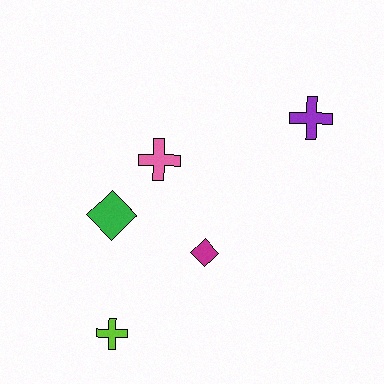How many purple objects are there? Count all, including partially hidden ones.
There is 1 purple object.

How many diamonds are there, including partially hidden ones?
There are 2 diamonds.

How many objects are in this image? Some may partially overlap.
There are 5 objects.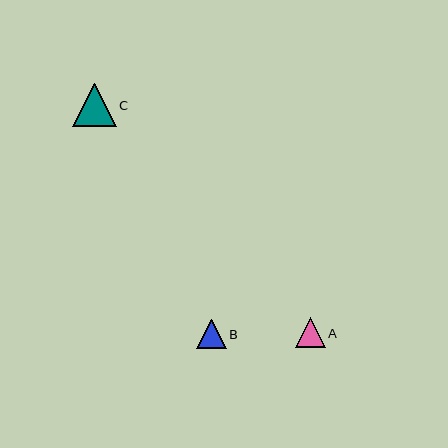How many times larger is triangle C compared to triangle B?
Triangle C is approximately 1.5 times the size of triangle B.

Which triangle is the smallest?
Triangle A is the smallest with a size of approximately 29 pixels.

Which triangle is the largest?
Triangle C is the largest with a size of approximately 43 pixels.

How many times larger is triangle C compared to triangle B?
Triangle C is approximately 1.5 times the size of triangle B.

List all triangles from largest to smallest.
From largest to smallest: C, B, A.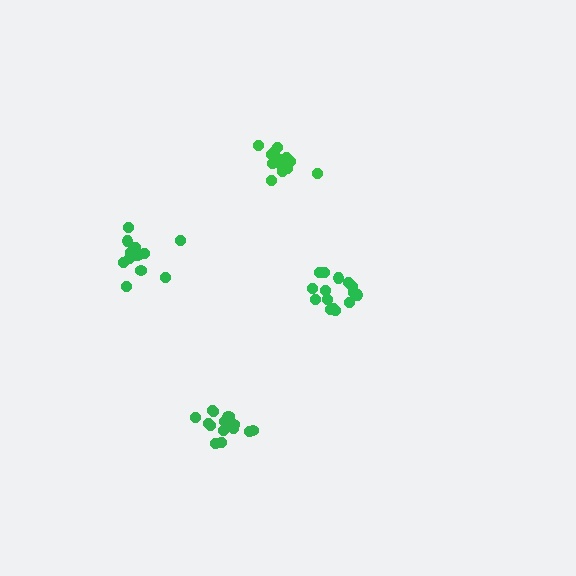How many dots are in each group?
Group 1: 16 dots, Group 2: 16 dots, Group 3: 14 dots, Group 4: 15 dots (61 total).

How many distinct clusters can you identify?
There are 4 distinct clusters.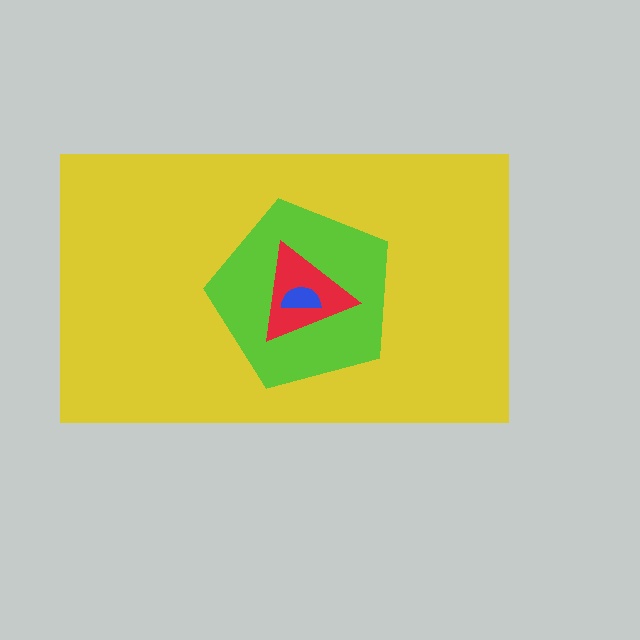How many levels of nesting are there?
4.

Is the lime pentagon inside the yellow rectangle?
Yes.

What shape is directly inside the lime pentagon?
The red triangle.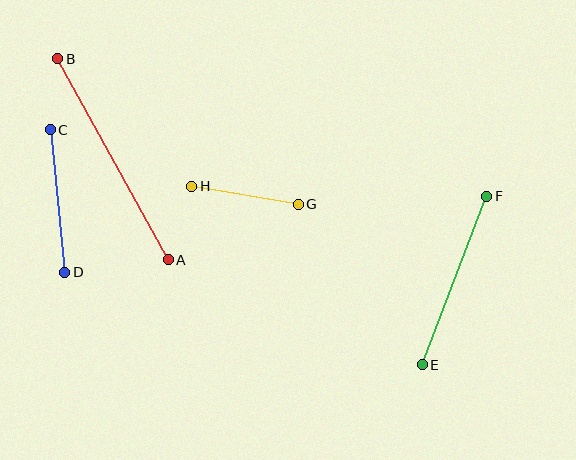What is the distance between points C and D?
The distance is approximately 143 pixels.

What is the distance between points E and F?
The distance is approximately 180 pixels.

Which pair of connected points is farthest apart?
Points A and B are farthest apart.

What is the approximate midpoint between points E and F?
The midpoint is at approximately (454, 281) pixels.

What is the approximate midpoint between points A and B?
The midpoint is at approximately (113, 159) pixels.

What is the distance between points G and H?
The distance is approximately 108 pixels.